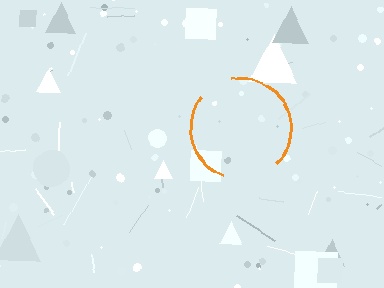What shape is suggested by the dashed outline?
The dashed outline suggests a circle.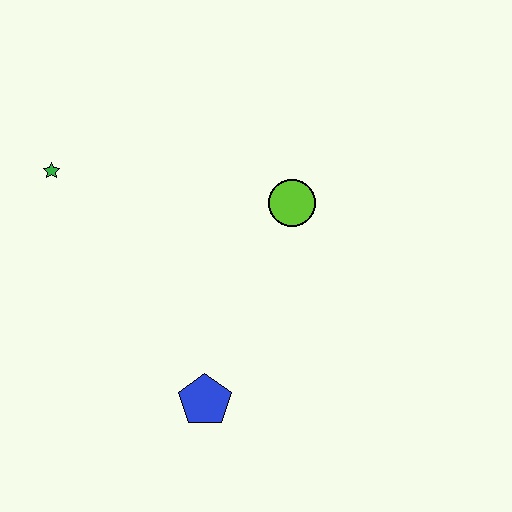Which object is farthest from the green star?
The blue pentagon is farthest from the green star.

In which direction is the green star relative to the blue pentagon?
The green star is above the blue pentagon.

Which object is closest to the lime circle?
The blue pentagon is closest to the lime circle.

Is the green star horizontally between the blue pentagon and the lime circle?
No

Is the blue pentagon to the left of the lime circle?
Yes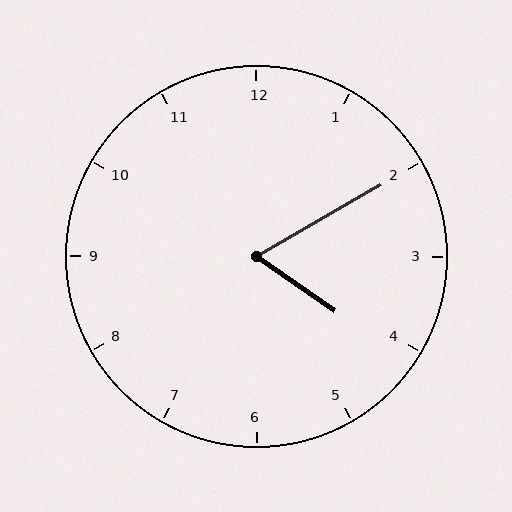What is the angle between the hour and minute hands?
Approximately 65 degrees.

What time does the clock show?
4:10.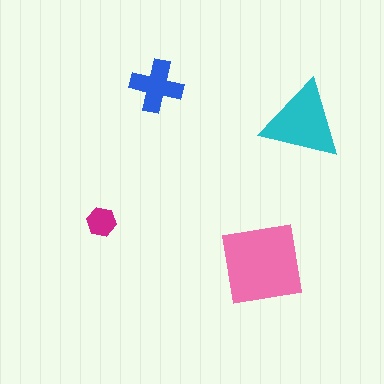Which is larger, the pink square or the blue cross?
The pink square.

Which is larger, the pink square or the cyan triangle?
The pink square.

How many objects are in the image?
There are 4 objects in the image.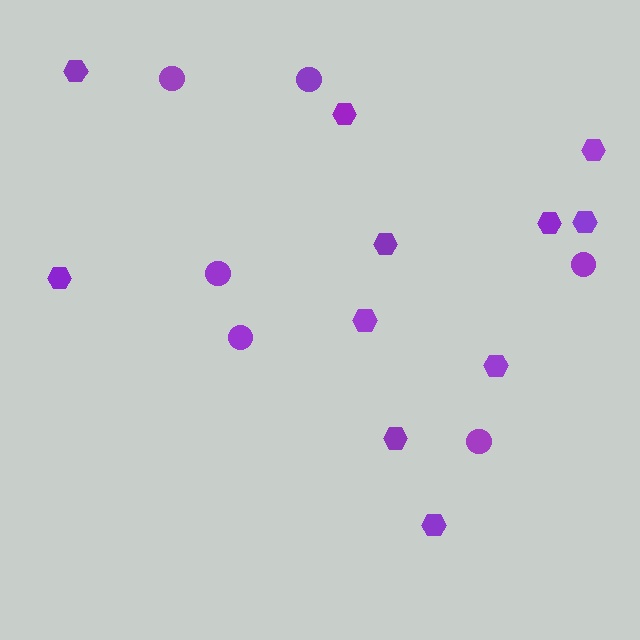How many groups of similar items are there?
There are 2 groups: one group of hexagons (11) and one group of circles (6).